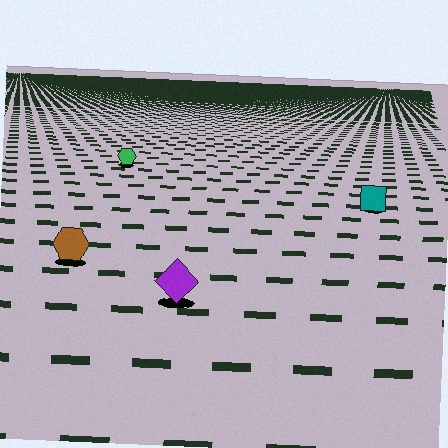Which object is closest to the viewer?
The purple diamond is closest. The texture marks near it are larger and more spread out.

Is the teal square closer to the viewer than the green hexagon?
Yes. The teal square is closer — you can tell from the texture gradient: the ground texture is coarser near it.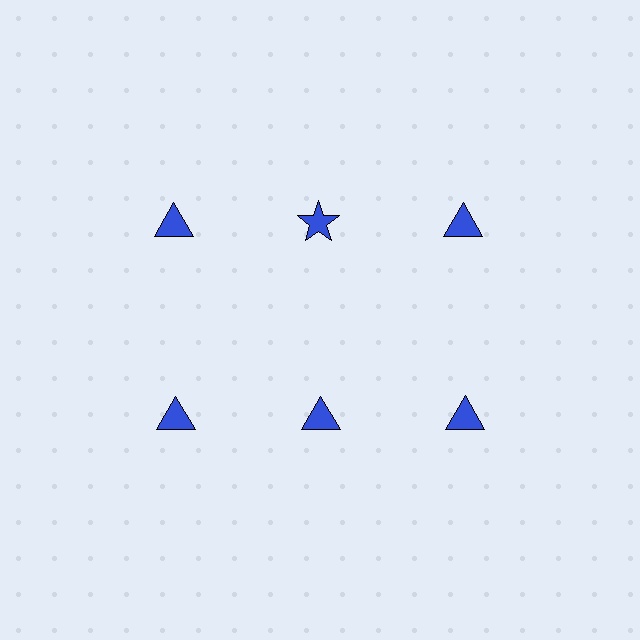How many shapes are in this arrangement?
There are 6 shapes arranged in a grid pattern.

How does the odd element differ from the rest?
It has a different shape: star instead of triangle.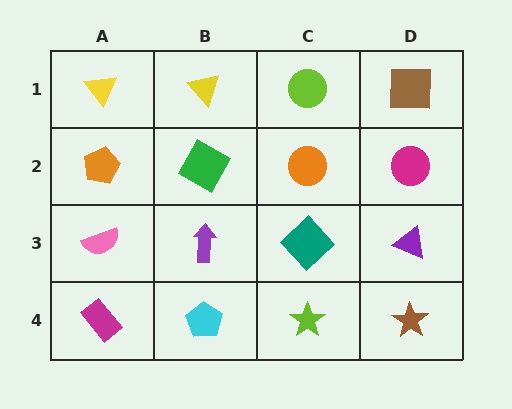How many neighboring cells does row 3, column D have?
3.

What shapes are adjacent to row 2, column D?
A brown square (row 1, column D), a purple triangle (row 3, column D), an orange circle (row 2, column C).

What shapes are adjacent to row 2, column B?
A yellow triangle (row 1, column B), a purple arrow (row 3, column B), an orange pentagon (row 2, column A), an orange circle (row 2, column C).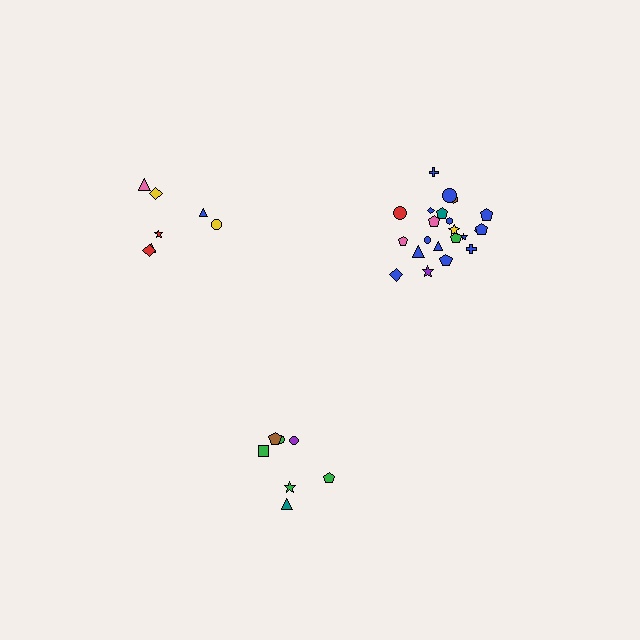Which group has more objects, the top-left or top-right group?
The top-right group.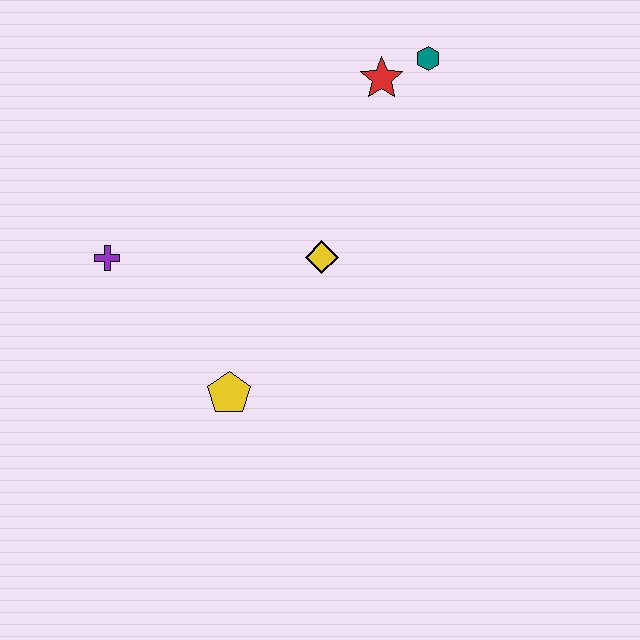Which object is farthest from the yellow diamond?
The teal hexagon is farthest from the yellow diamond.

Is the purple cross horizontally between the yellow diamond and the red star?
No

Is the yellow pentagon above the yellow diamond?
No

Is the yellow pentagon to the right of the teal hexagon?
No